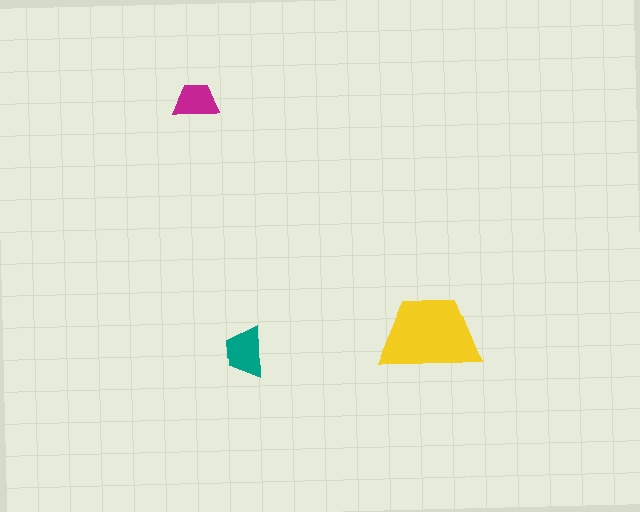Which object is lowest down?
The teal trapezoid is bottommost.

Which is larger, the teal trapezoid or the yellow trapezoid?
The yellow one.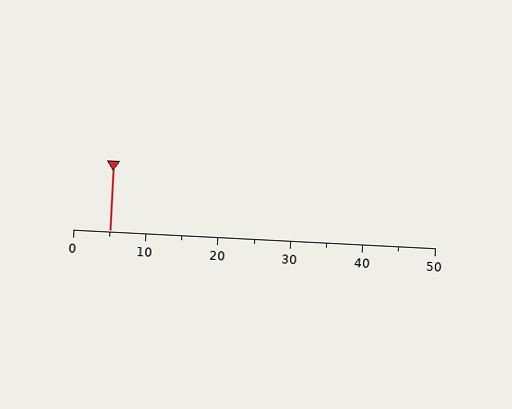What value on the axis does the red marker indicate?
The marker indicates approximately 5.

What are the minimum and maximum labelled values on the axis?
The axis runs from 0 to 50.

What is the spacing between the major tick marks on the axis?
The major ticks are spaced 10 apart.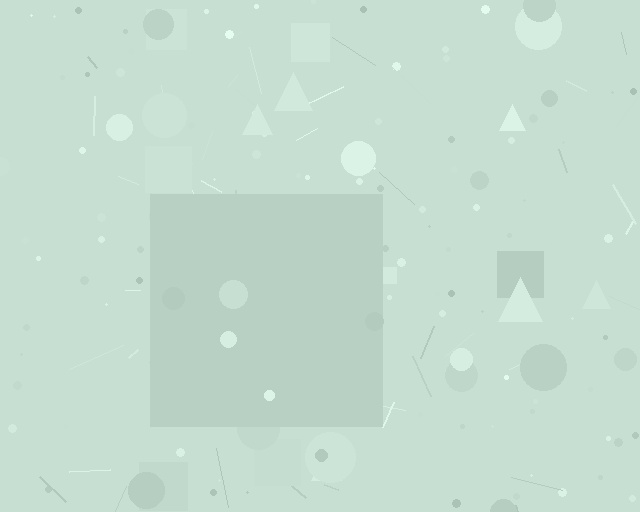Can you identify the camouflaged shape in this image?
The camouflaged shape is a square.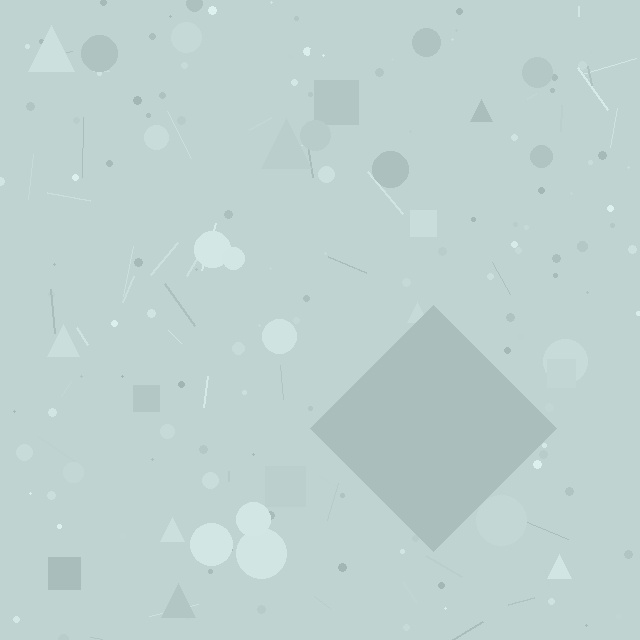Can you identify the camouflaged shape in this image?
The camouflaged shape is a diamond.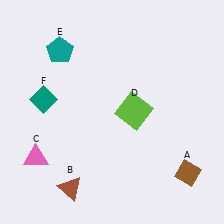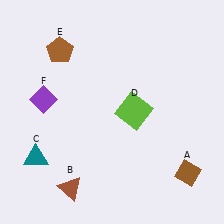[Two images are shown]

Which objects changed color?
C changed from pink to teal. E changed from teal to brown. F changed from teal to purple.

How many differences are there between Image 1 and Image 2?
There are 3 differences between the two images.